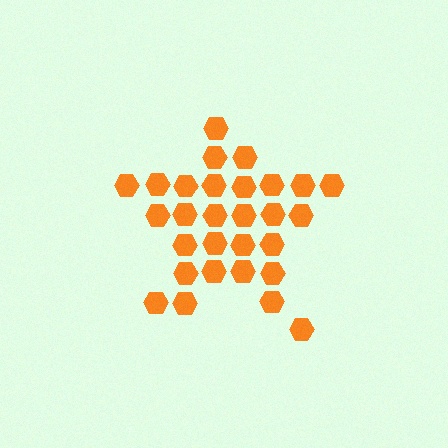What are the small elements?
The small elements are hexagons.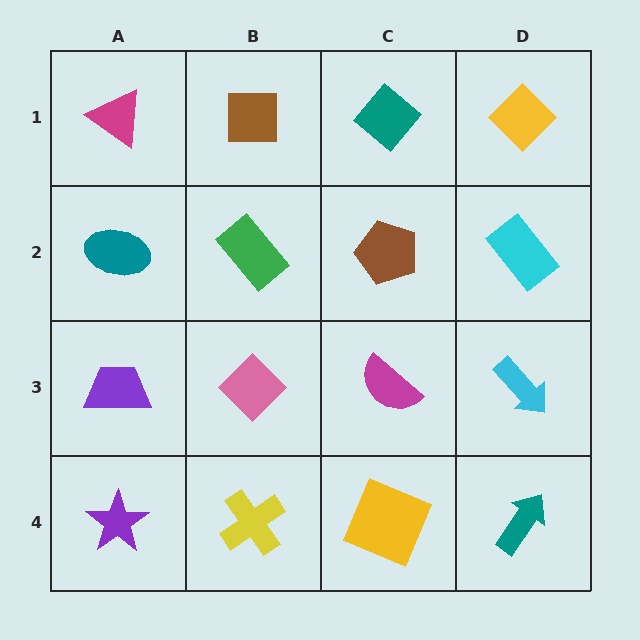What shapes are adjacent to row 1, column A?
A teal ellipse (row 2, column A), a brown square (row 1, column B).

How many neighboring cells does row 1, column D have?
2.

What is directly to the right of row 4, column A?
A yellow cross.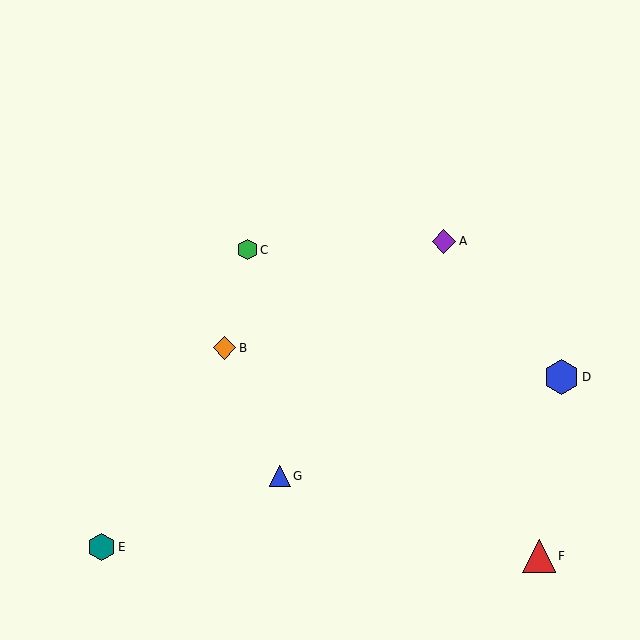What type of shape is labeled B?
Shape B is an orange diamond.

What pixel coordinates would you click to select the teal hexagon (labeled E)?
Click at (101, 547) to select the teal hexagon E.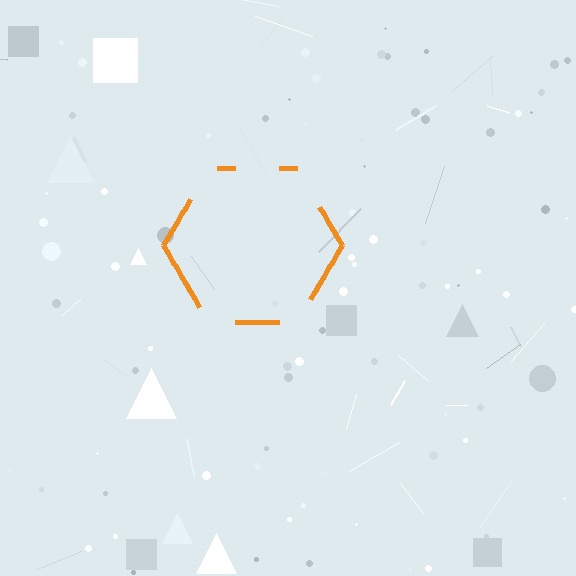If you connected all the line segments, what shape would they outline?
They would outline a hexagon.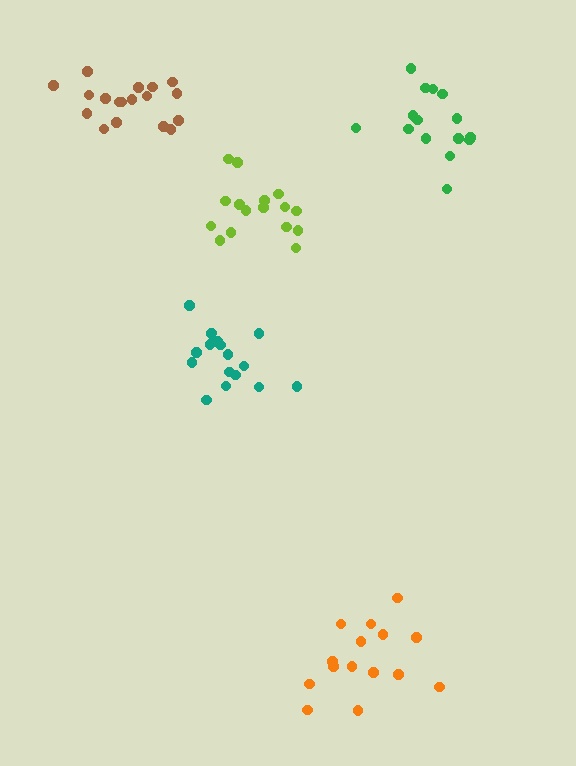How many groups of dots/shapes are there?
There are 5 groups.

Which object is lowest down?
The orange cluster is bottommost.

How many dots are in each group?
Group 1: 16 dots, Group 2: 16 dots, Group 3: 15 dots, Group 4: 17 dots, Group 5: 18 dots (82 total).